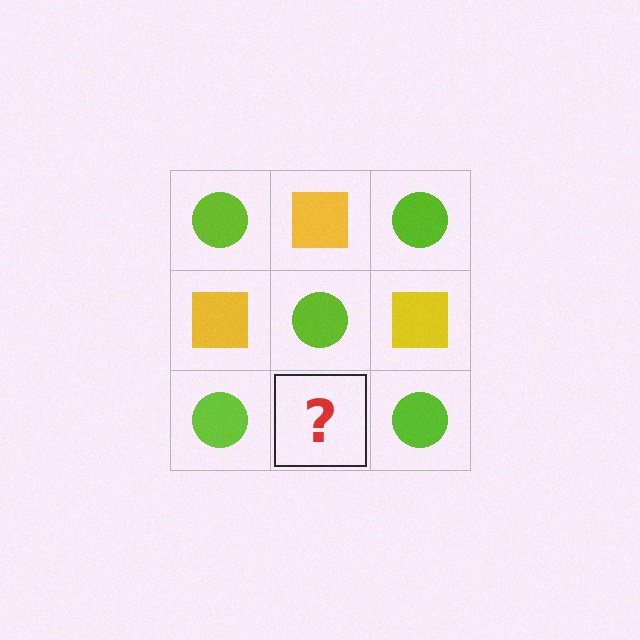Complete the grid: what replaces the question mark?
The question mark should be replaced with a yellow square.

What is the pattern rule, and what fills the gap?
The rule is that it alternates lime circle and yellow square in a checkerboard pattern. The gap should be filled with a yellow square.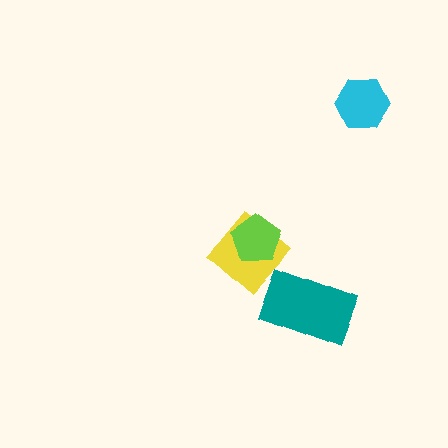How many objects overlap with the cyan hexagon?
0 objects overlap with the cyan hexagon.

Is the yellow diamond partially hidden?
Yes, it is partially covered by another shape.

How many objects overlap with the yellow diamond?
1 object overlaps with the yellow diamond.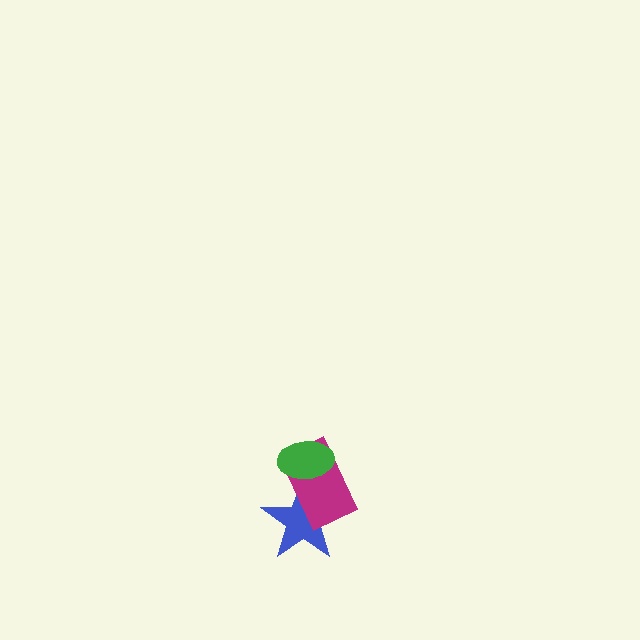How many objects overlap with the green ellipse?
2 objects overlap with the green ellipse.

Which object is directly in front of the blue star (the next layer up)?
The magenta rectangle is directly in front of the blue star.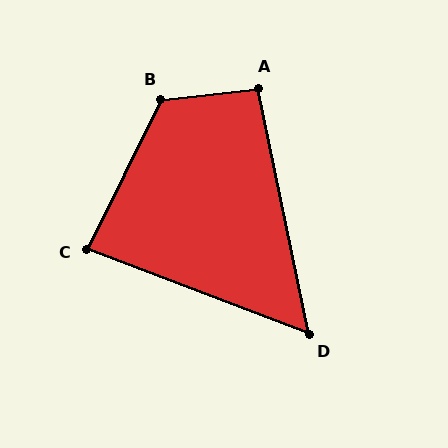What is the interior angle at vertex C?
Approximately 85 degrees (acute).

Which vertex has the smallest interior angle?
D, at approximately 57 degrees.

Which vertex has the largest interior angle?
B, at approximately 123 degrees.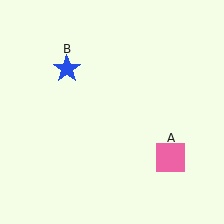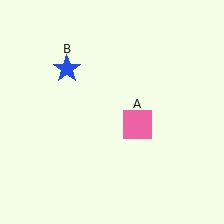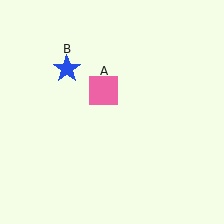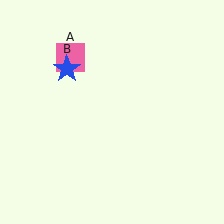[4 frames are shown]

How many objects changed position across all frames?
1 object changed position: pink square (object A).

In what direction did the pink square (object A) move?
The pink square (object A) moved up and to the left.